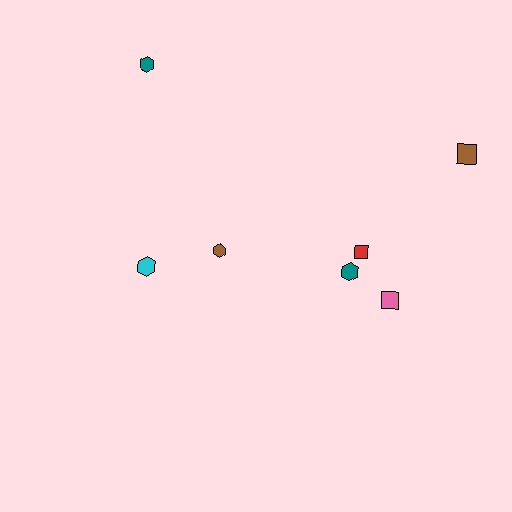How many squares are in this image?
There are 3 squares.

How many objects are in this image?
There are 7 objects.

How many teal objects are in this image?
There are 2 teal objects.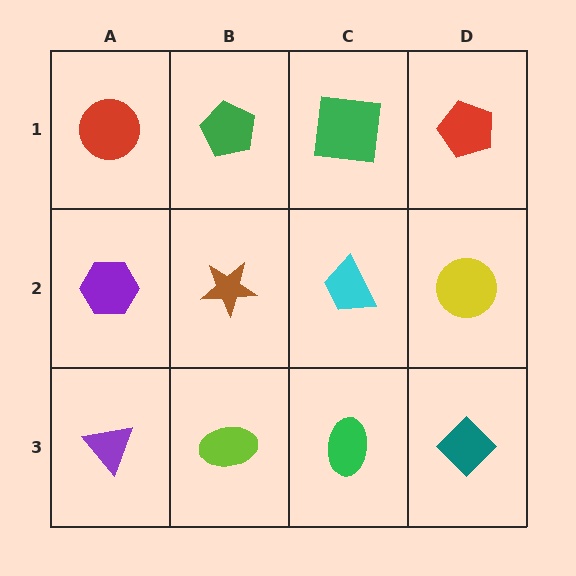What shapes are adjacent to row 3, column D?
A yellow circle (row 2, column D), a green ellipse (row 3, column C).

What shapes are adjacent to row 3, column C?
A cyan trapezoid (row 2, column C), a lime ellipse (row 3, column B), a teal diamond (row 3, column D).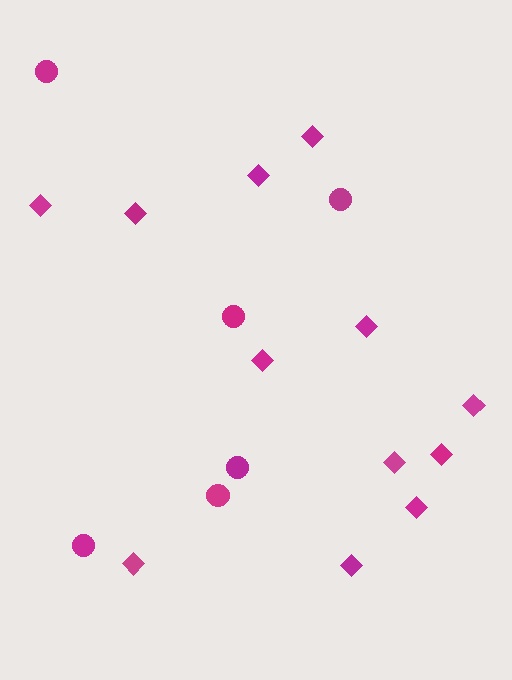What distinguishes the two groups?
There are 2 groups: one group of circles (6) and one group of diamonds (12).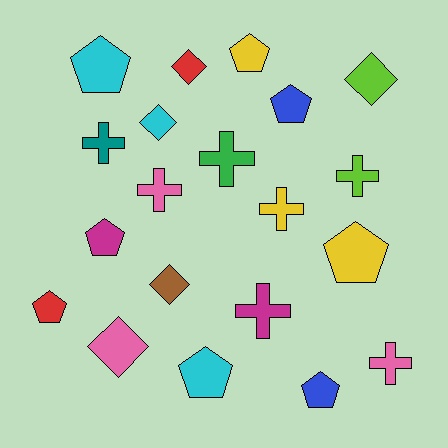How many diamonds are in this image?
There are 5 diamonds.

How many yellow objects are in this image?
There are 3 yellow objects.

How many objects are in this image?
There are 20 objects.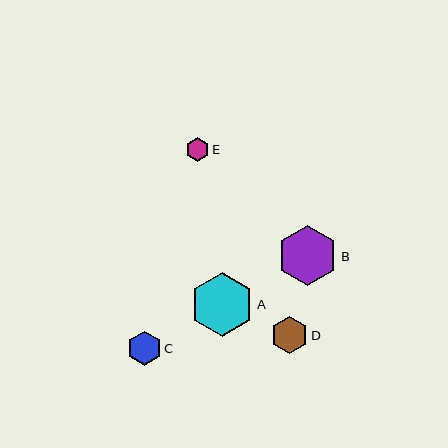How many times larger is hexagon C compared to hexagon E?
Hexagon C is approximately 1.4 times the size of hexagon E.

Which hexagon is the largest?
Hexagon A is the largest with a size of approximately 64 pixels.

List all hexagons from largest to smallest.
From largest to smallest: A, B, D, C, E.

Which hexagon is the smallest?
Hexagon E is the smallest with a size of approximately 24 pixels.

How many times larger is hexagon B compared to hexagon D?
Hexagon B is approximately 1.6 times the size of hexagon D.